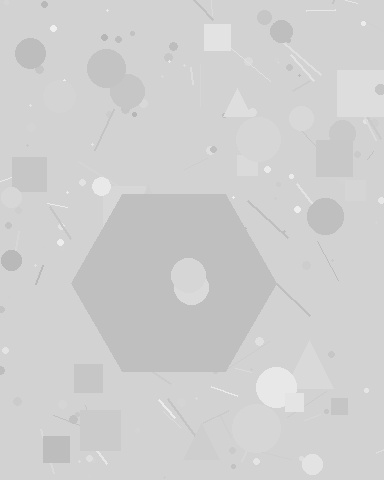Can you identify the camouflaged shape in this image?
The camouflaged shape is a hexagon.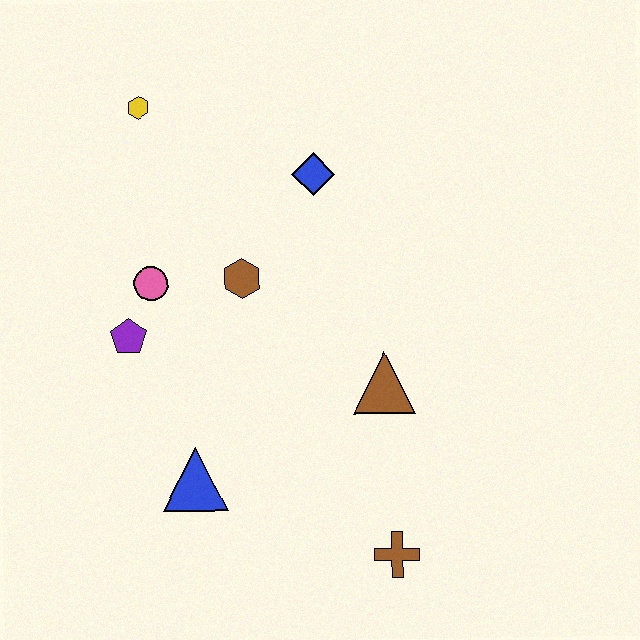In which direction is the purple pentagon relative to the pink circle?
The purple pentagon is below the pink circle.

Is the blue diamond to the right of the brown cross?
No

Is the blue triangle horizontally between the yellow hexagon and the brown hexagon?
Yes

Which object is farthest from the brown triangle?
The yellow hexagon is farthest from the brown triangle.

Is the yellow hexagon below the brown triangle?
No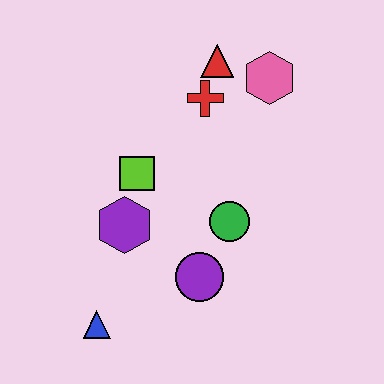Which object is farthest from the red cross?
The blue triangle is farthest from the red cross.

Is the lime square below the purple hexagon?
No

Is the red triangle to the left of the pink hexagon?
Yes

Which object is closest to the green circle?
The purple circle is closest to the green circle.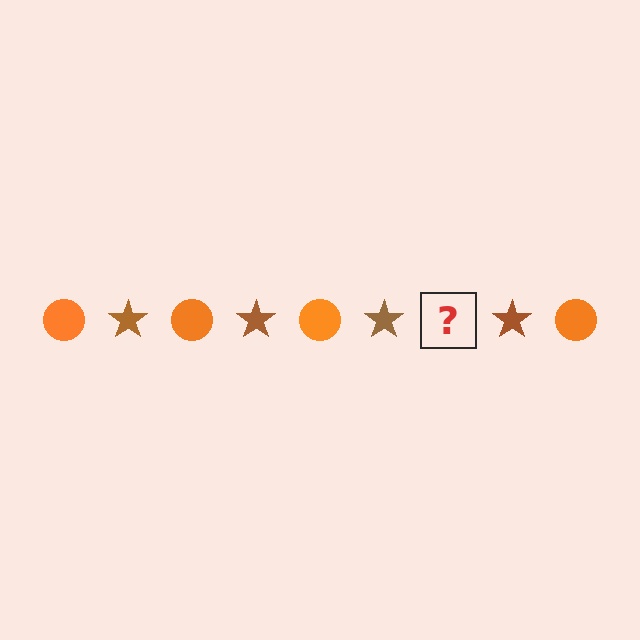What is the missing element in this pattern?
The missing element is an orange circle.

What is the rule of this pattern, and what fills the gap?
The rule is that the pattern alternates between orange circle and brown star. The gap should be filled with an orange circle.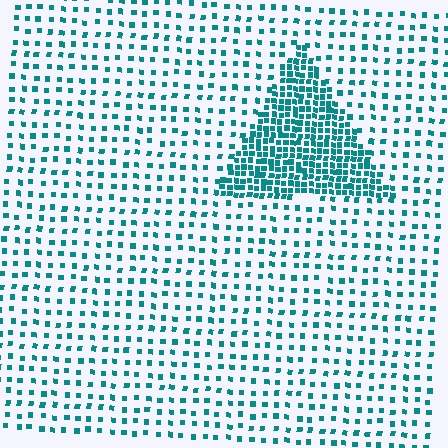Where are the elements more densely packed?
The elements are more densely packed inside the triangle boundary.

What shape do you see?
I see a triangle.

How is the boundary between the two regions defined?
The boundary is defined by a change in element density (approximately 2.9x ratio). All elements are the same color, size, and shape.